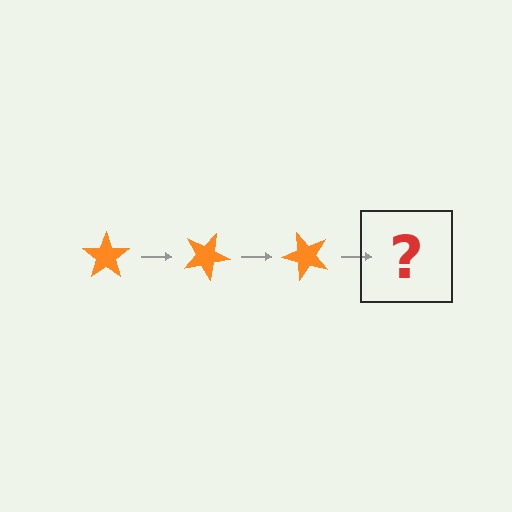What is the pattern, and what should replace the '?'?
The pattern is that the star rotates 25 degrees each step. The '?' should be an orange star rotated 75 degrees.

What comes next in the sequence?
The next element should be an orange star rotated 75 degrees.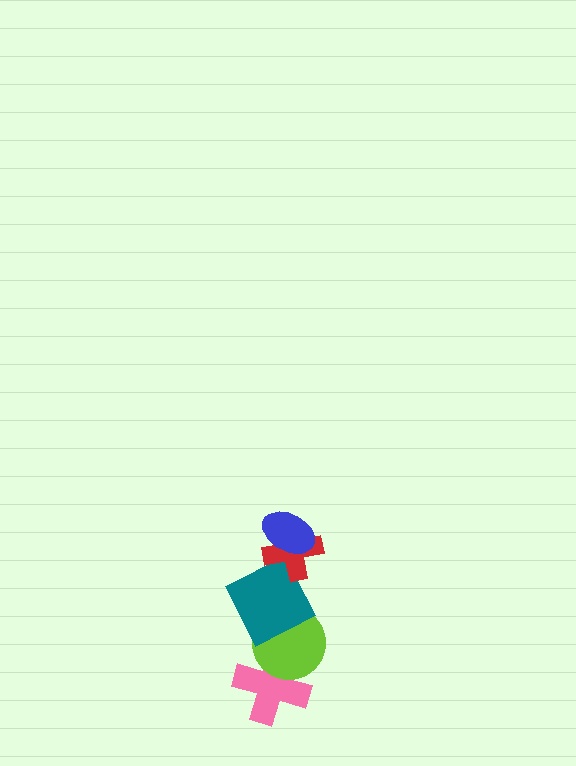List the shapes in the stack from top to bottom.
From top to bottom: the blue ellipse, the red cross, the teal square, the lime circle, the pink cross.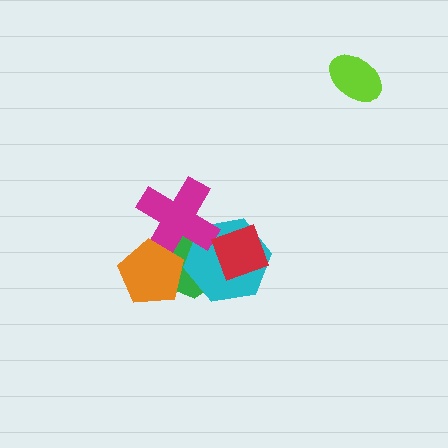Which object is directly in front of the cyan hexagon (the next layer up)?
The magenta cross is directly in front of the cyan hexagon.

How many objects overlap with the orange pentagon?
2 objects overlap with the orange pentagon.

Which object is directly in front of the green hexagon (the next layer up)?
The cyan hexagon is directly in front of the green hexagon.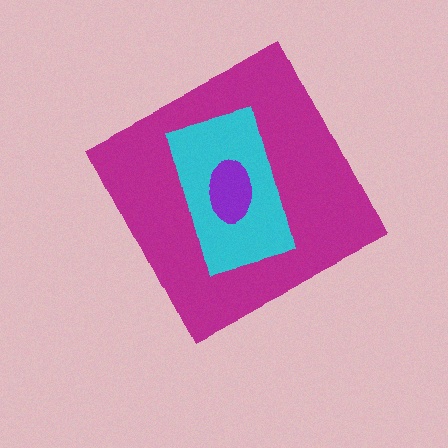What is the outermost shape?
The magenta diamond.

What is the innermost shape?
The purple ellipse.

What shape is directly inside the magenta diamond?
The cyan rectangle.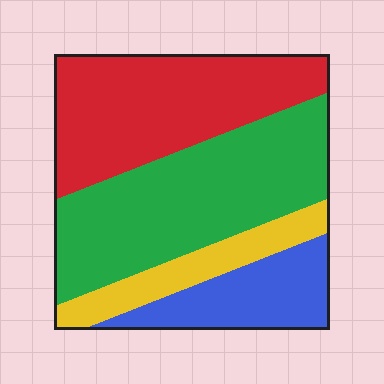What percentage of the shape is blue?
Blue takes up about one sixth (1/6) of the shape.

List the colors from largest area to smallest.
From largest to smallest: green, red, blue, yellow.